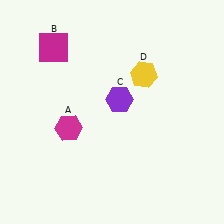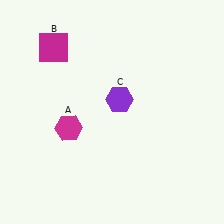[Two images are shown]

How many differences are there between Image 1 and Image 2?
There is 1 difference between the two images.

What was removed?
The yellow hexagon (D) was removed in Image 2.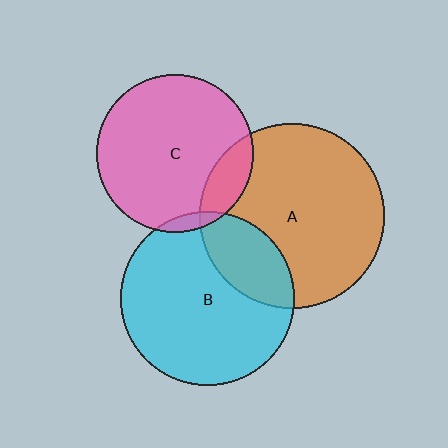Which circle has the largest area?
Circle A (orange).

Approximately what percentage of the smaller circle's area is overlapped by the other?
Approximately 15%.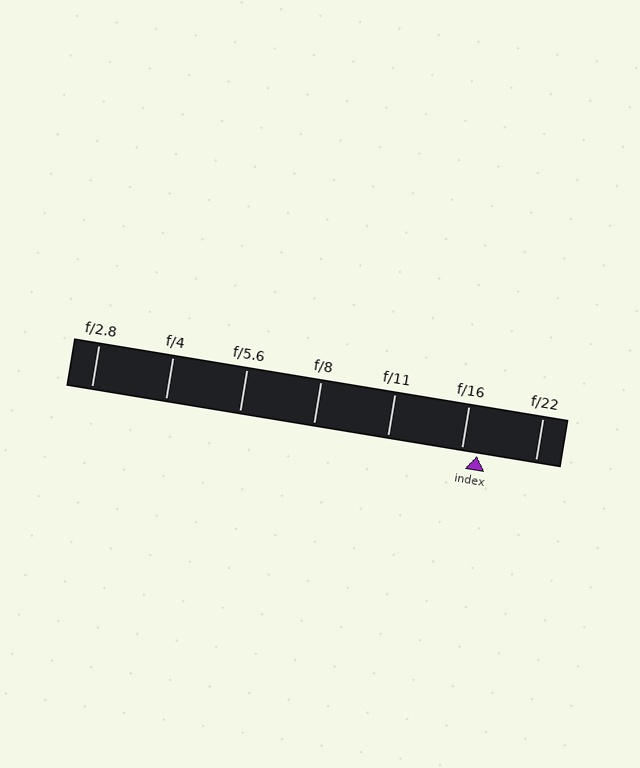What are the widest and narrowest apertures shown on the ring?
The widest aperture shown is f/2.8 and the narrowest is f/22.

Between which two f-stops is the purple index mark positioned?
The index mark is between f/16 and f/22.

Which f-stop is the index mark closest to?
The index mark is closest to f/16.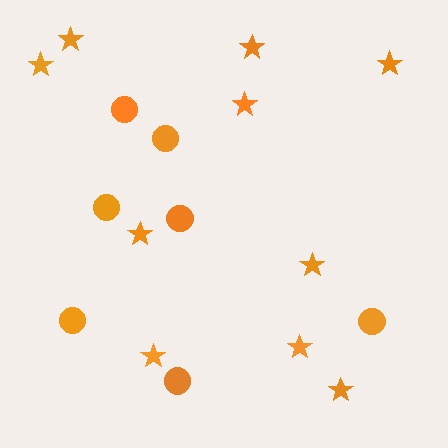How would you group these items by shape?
There are 2 groups: one group of stars (10) and one group of circles (7).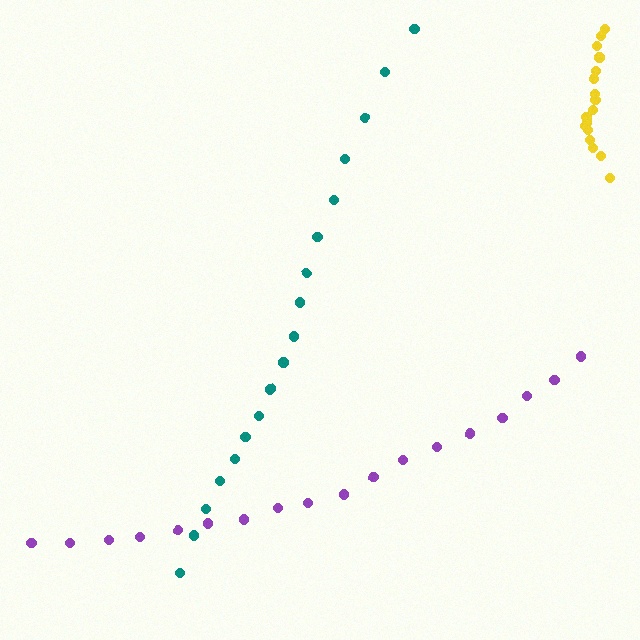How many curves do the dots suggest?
There are 3 distinct paths.